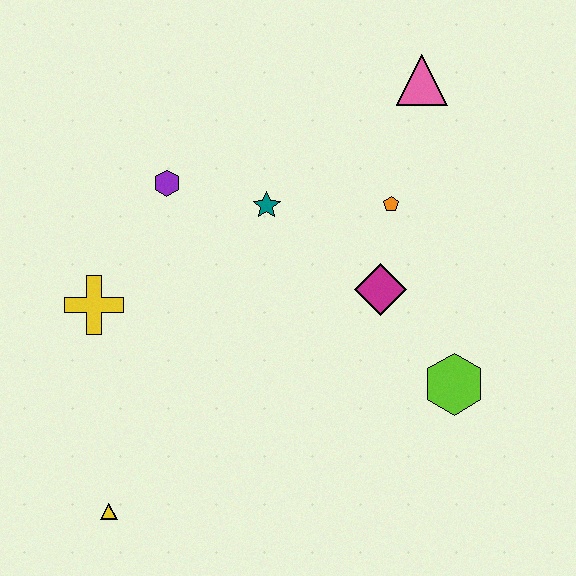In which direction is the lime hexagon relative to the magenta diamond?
The lime hexagon is below the magenta diamond.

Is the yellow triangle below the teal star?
Yes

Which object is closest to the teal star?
The purple hexagon is closest to the teal star.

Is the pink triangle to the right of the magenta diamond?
Yes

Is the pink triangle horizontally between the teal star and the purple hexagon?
No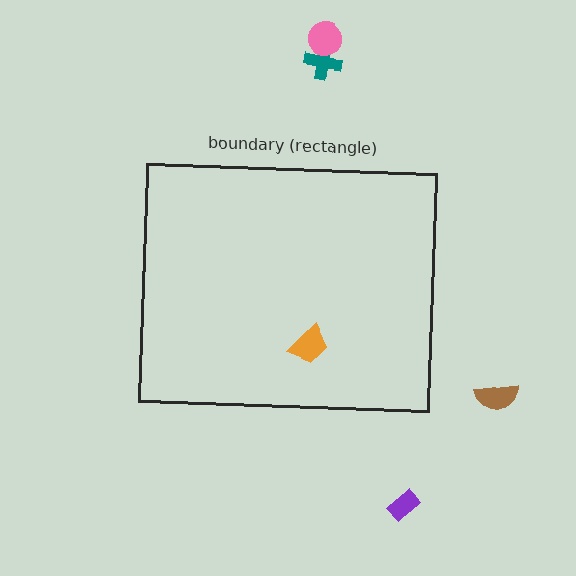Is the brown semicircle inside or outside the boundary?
Outside.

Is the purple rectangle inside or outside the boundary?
Outside.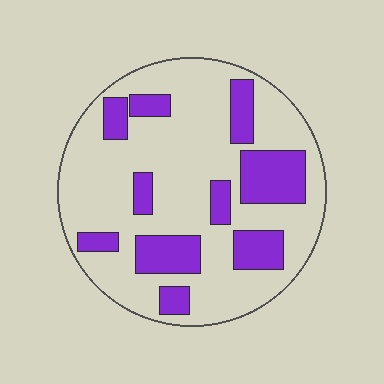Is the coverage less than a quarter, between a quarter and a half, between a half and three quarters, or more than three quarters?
Between a quarter and a half.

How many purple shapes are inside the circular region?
10.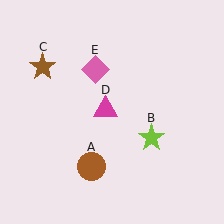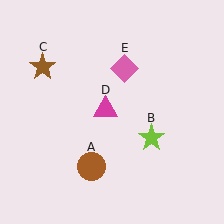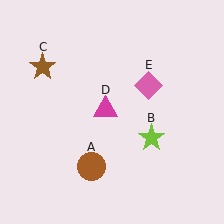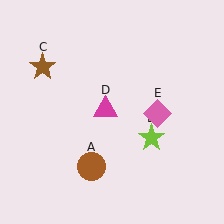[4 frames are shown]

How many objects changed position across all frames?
1 object changed position: pink diamond (object E).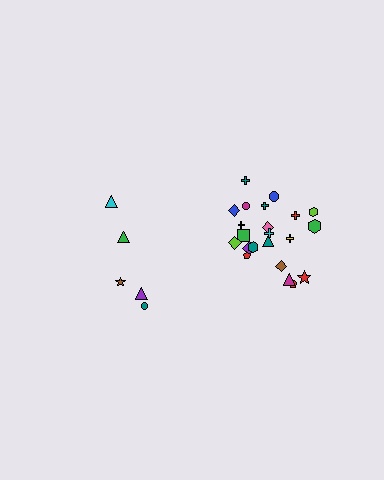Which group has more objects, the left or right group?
The right group.